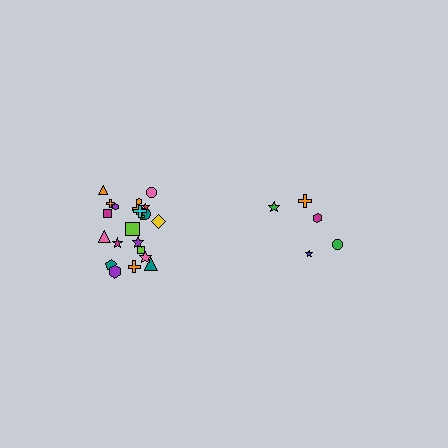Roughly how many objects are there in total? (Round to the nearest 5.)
Roughly 25 objects in total.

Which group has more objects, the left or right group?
The left group.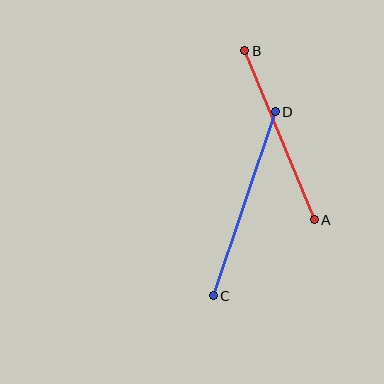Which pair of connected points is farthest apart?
Points C and D are farthest apart.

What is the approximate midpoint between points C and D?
The midpoint is at approximately (244, 204) pixels.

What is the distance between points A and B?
The distance is approximately 183 pixels.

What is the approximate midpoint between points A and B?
The midpoint is at approximately (279, 135) pixels.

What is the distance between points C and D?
The distance is approximately 194 pixels.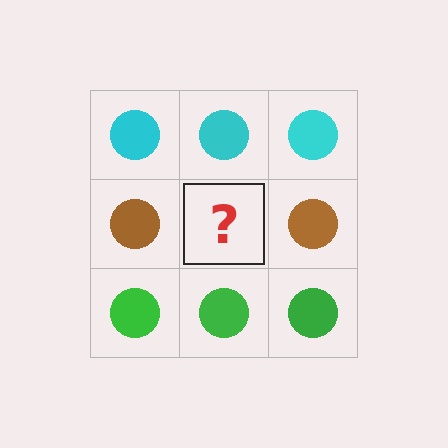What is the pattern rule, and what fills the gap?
The rule is that each row has a consistent color. The gap should be filled with a brown circle.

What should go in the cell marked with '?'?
The missing cell should contain a brown circle.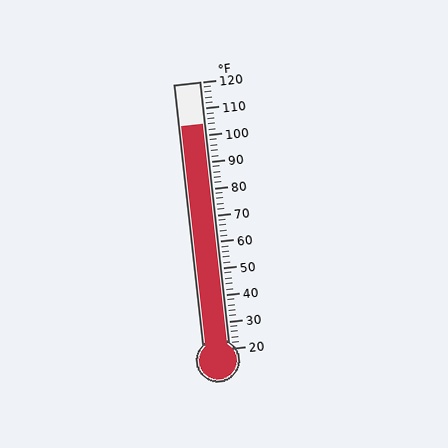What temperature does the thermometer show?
The thermometer shows approximately 104°F.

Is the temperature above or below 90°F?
The temperature is above 90°F.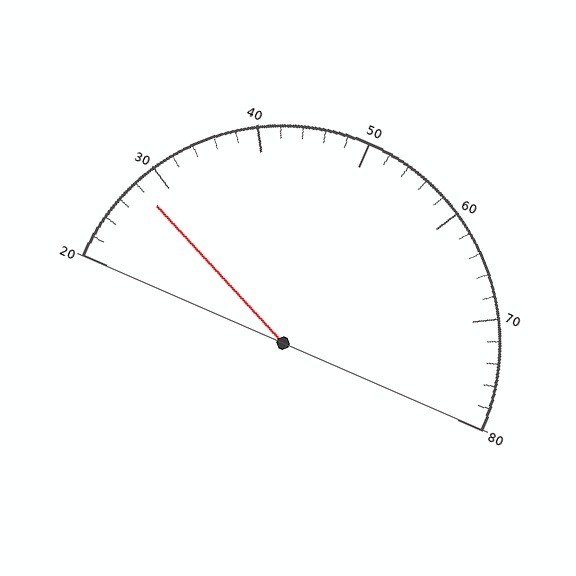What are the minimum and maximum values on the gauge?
The gauge ranges from 20 to 80.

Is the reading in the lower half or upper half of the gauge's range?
The reading is in the lower half of the range (20 to 80).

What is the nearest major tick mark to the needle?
The nearest major tick mark is 30.